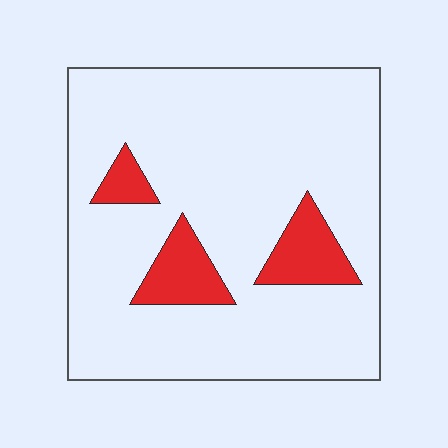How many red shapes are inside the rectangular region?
3.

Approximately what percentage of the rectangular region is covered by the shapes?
Approximately 15%.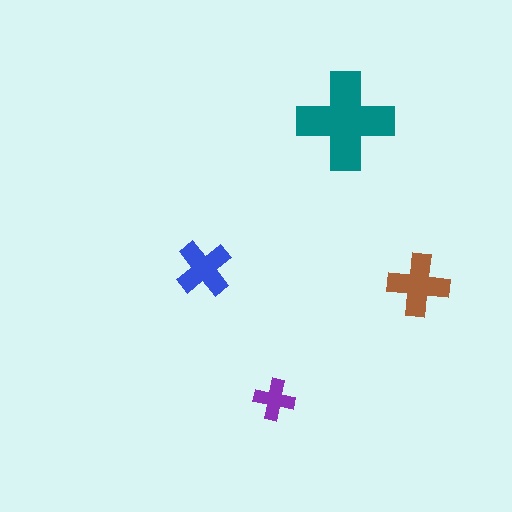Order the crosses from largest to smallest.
the teal one, the brown one, the blue one, the purple one.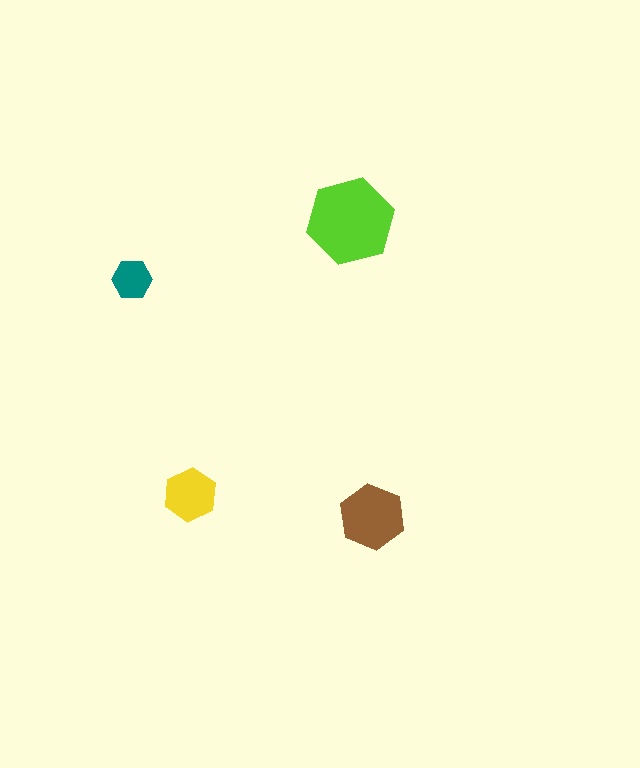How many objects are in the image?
There are 4 objects in the image.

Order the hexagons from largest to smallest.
the lime one, the brown one, the yellow one, the teal one.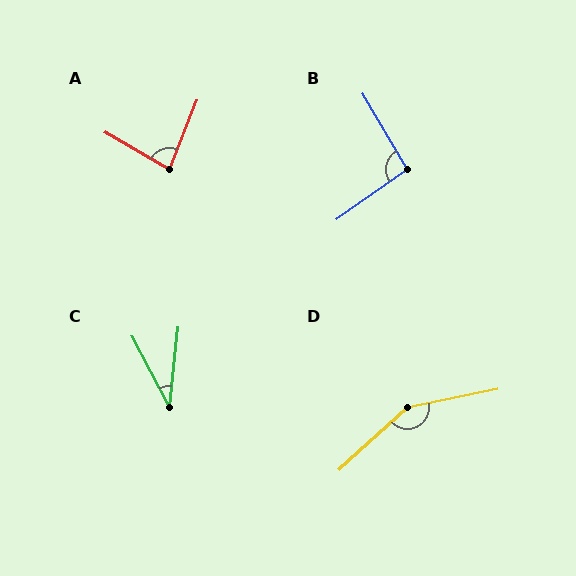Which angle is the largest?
D, at approximately 149 degrees.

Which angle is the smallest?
C, at approximately 34 degrees.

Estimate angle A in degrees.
Approximately 81 degrees.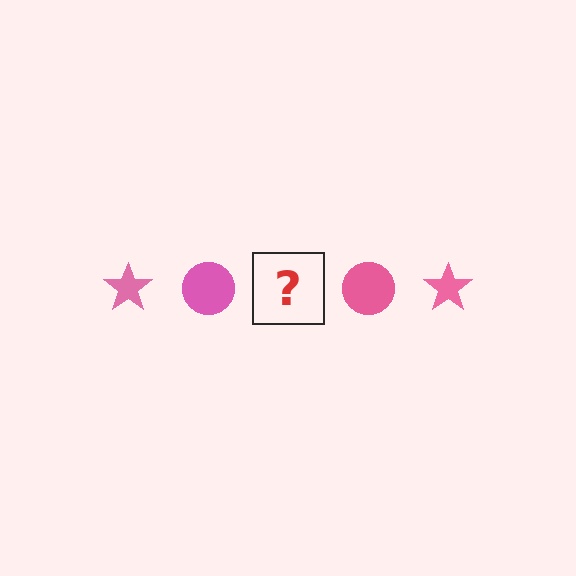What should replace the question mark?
The question mark should be replaced with a pink star.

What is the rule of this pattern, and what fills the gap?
The rule is that the pattern cycles through star, circle shapes in pink. The gap should be filled with a pink star.